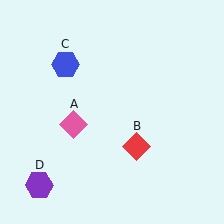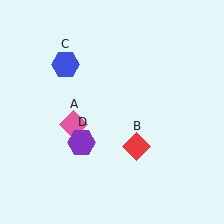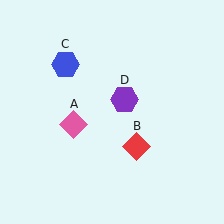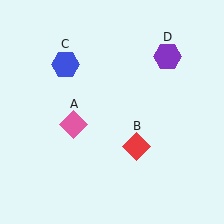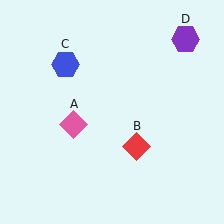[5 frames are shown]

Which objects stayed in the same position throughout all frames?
Pink diamond (object A) and red diamond (object B) and blue hexagon (object C) remained stationary.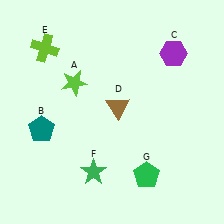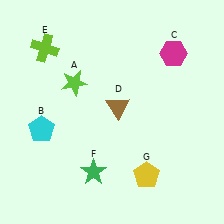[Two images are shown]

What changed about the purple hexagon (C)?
In Image 1, C is purple. In Image 2, it changed to magenta.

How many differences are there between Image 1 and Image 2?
There are 3 differences between the two images.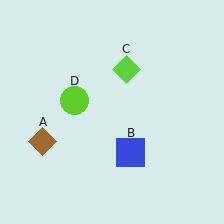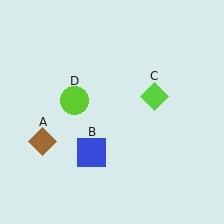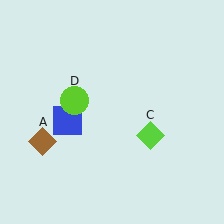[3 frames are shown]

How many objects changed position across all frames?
2 objects changed position: blue square (object B), lime diamond (object C).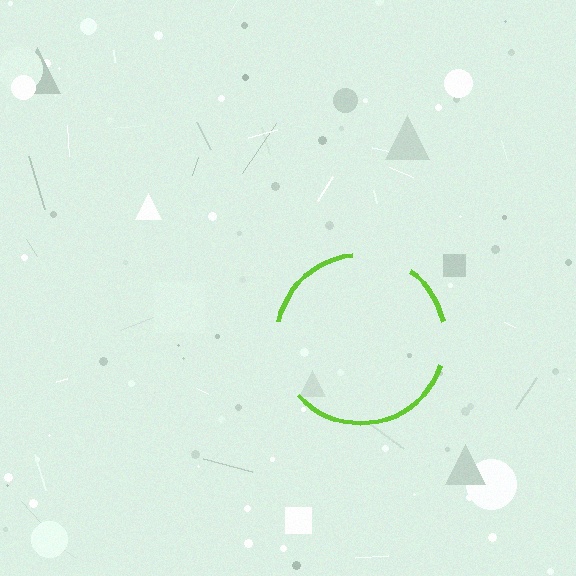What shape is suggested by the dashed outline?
The dashed outline suggests a circle.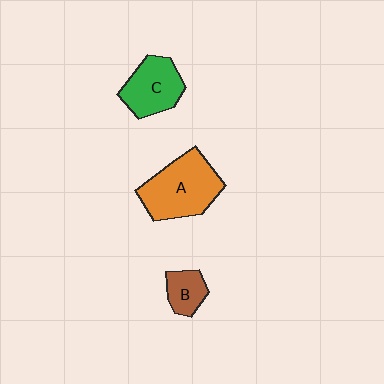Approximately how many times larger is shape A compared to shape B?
Approximately 2.5 times.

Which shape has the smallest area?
Shape B (brown).